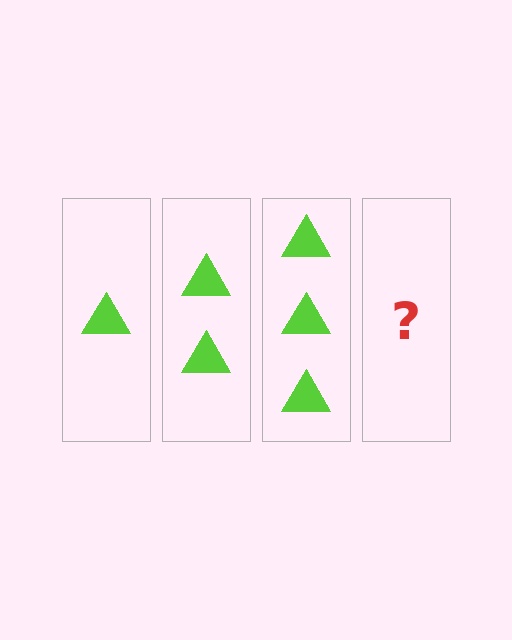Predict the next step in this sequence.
The next step is 4 triangles.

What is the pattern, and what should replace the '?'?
The pattern is that each step adds one more triangle. The '?' should be 4 triangles.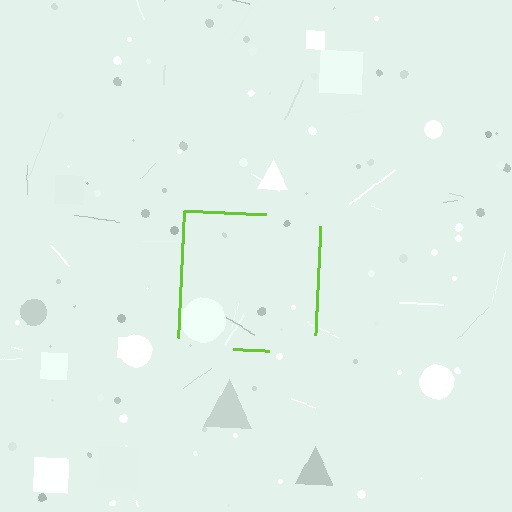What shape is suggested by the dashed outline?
The dashed outline suggests a square.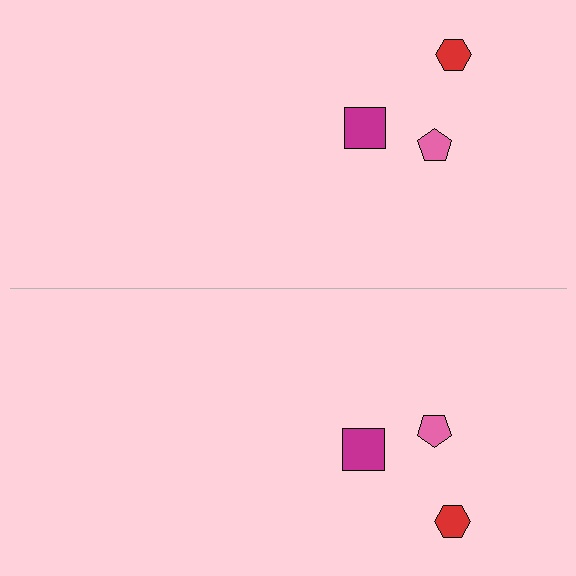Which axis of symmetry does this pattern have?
The pattern has a horizontal axis of symmetry running through the center of the image.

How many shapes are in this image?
There are 6 shapes in this image.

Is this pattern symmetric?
Yes, this pattern has bilateral (reflection) symmetry.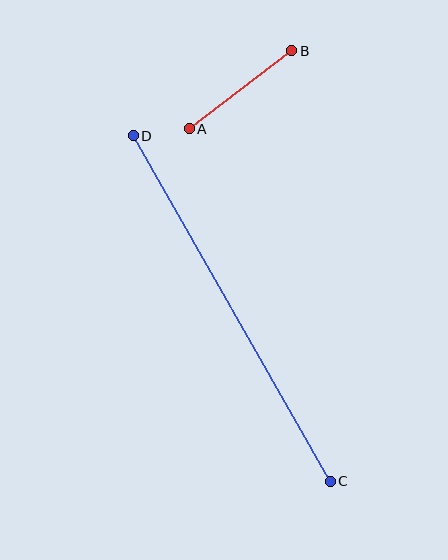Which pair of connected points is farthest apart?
Points C and D are farthest apart.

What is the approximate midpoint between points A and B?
The midpoint is at approximately (240, 90) pixels.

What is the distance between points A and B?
The distance is approximately 129 pixels.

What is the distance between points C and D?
The distance is approximately 398 pixels.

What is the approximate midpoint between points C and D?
The midpoint is at approximately (232, 308) pixels.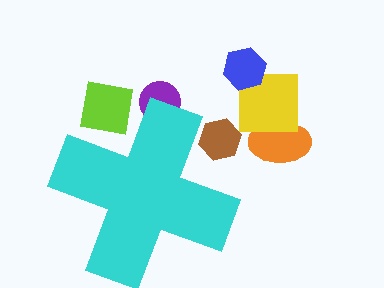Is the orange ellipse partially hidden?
No, the orange ellipse is fully visible.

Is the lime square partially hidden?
Yes, the lime square is partially hidden behind the cyan cross.